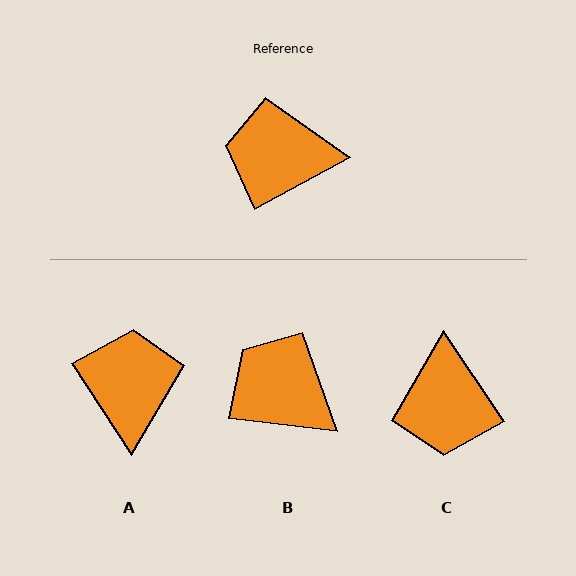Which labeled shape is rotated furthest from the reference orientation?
C, about 95 degrees away.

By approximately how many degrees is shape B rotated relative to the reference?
Approximately 35 degrees clockwise.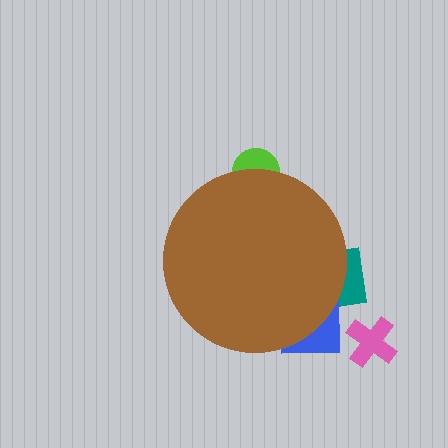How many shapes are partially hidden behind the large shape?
3 shapes are partially hidden.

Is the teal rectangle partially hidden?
Yes, the teal rectangle is partially hidden behind the brown circle.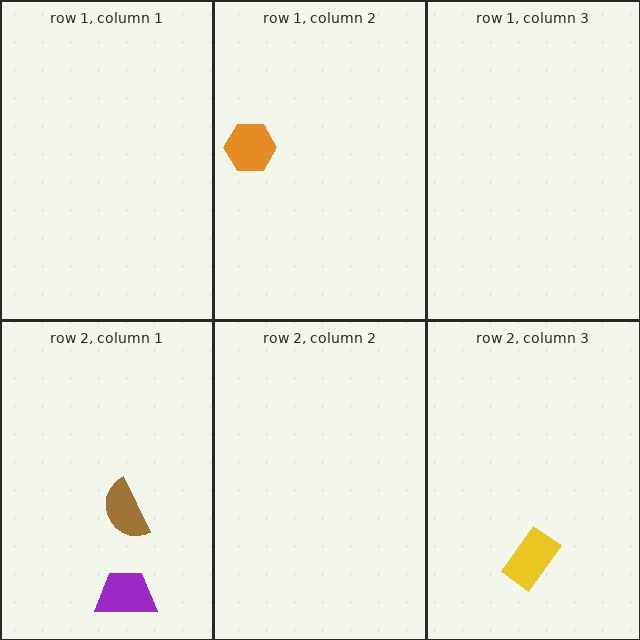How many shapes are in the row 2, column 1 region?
2.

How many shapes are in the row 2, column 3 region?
1.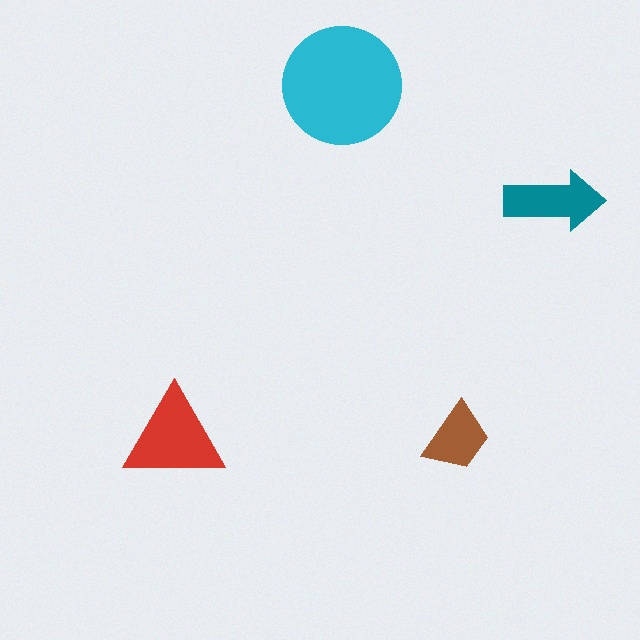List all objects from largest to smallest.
The cyan circle, the red triangle, the teal arrow, the brown trapezoid.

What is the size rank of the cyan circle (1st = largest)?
1st.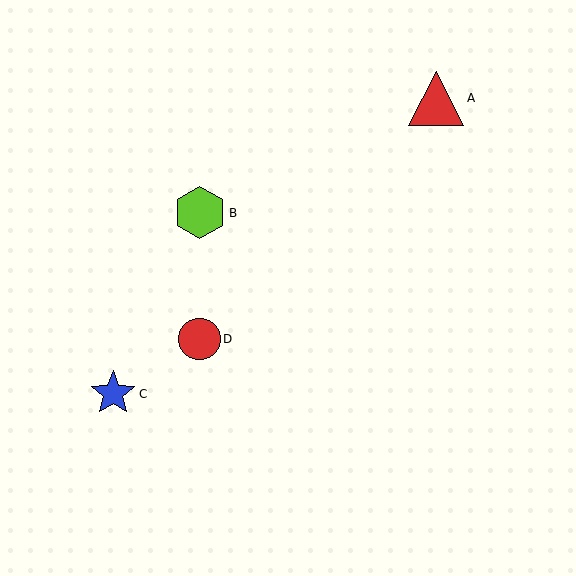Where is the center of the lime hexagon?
The center of the lime hexagon is at (200, 213).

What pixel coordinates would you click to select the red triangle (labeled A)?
Click at (436, 98) to select the red triangle A.